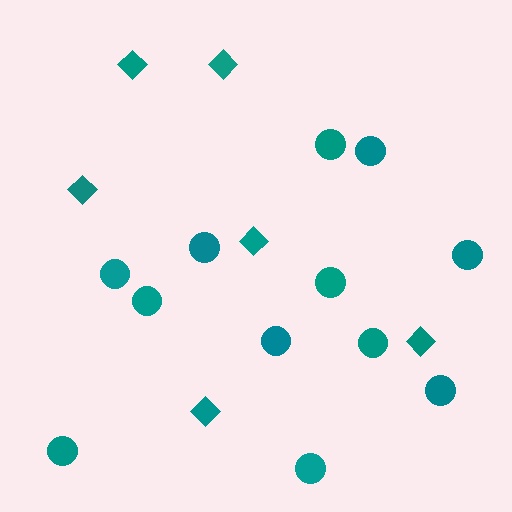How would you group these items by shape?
There are 2 groups: one group of diamonds (6) and one group of circles (12).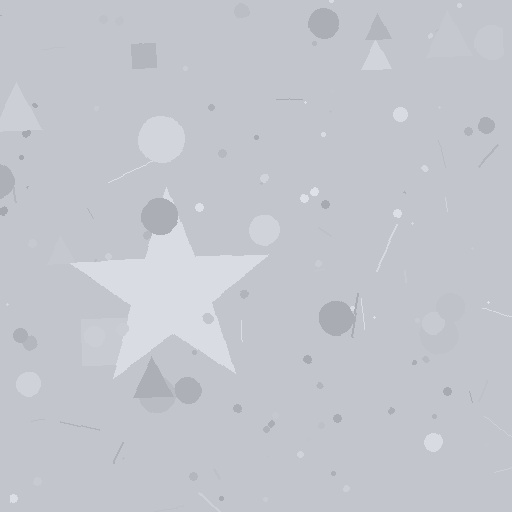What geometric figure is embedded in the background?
A star is embedded in the background.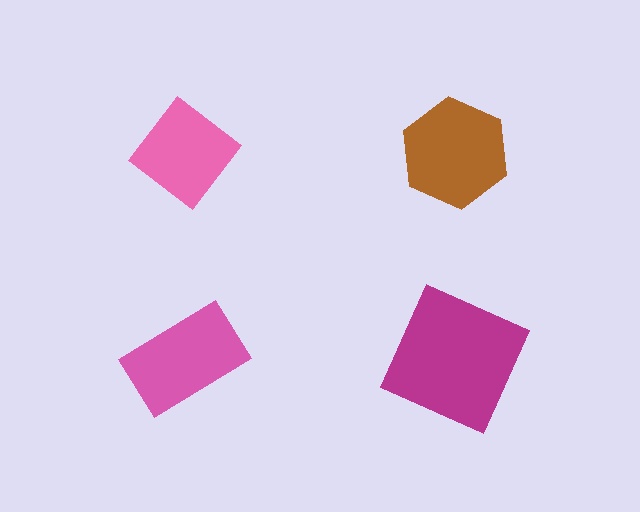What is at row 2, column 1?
A pink rectangle.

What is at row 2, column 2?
A magenta square.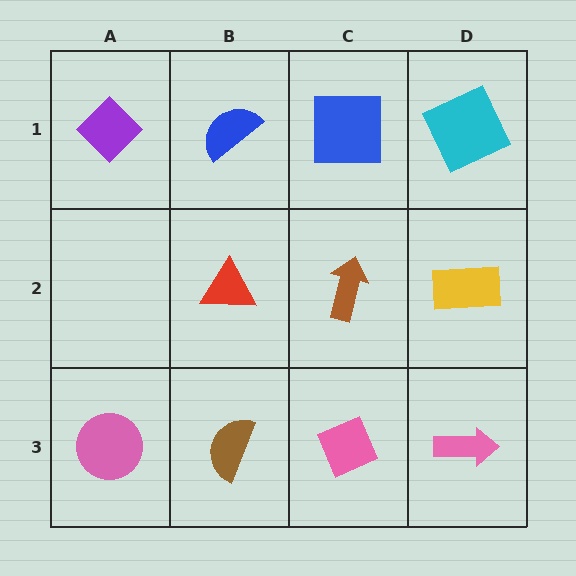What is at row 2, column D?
A yellow rectangle.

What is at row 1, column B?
A blue semicircle.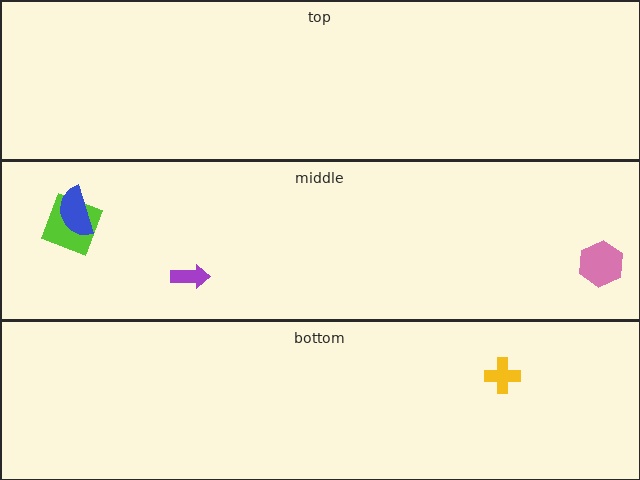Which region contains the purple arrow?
The middle region.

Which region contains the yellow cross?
The bottom region.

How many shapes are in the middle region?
4.